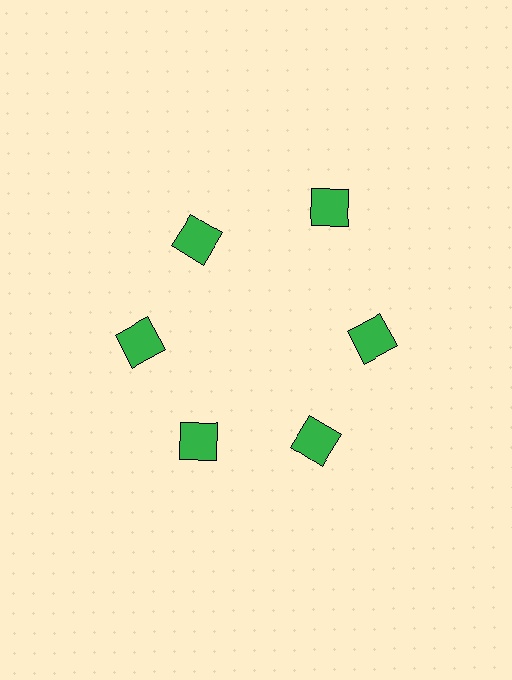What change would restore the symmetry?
The symmetry would be restored by moving it inward, back onto the ring so that all 6 squares sit at equal angles and equal distance from the center.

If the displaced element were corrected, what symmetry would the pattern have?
It would have 6-fold rotational symmetry — the pattern would map onto itself every 60 degrees.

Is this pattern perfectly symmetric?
No. The 6 green squares are arranged in a ring, but one element near the 1 o'clock position is pushed outward from the center, breaking the 6-fold rotational symmetry.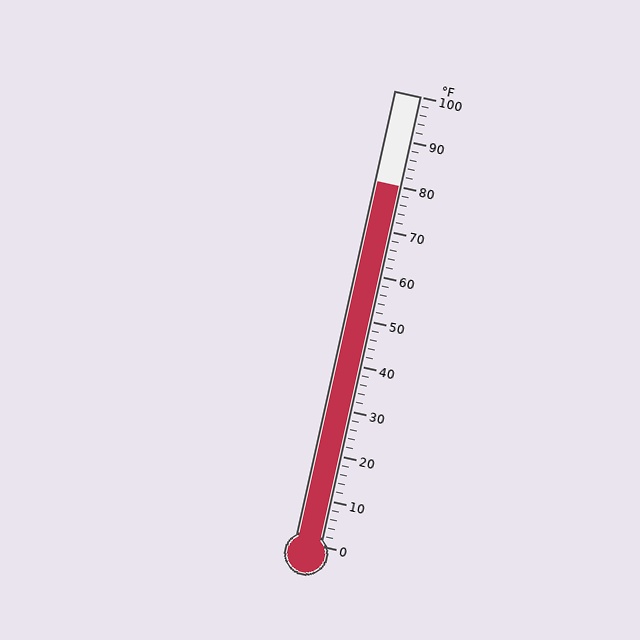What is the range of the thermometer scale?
The thermometer scale ranges from 0°F to 100°F.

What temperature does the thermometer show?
The thermometer shows approximately 80°F.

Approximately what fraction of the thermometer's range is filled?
The thermometer is filled to approximately 80% of its range.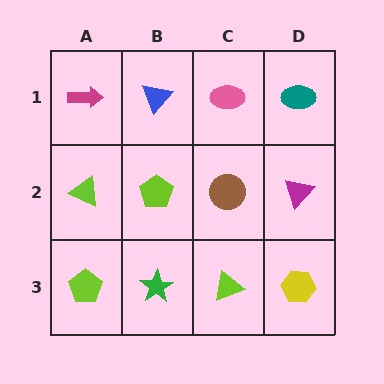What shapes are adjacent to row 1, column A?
A lime triangle (row 2, column A), a blue triangle (row 1, column B).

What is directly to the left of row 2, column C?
A lime pentagon.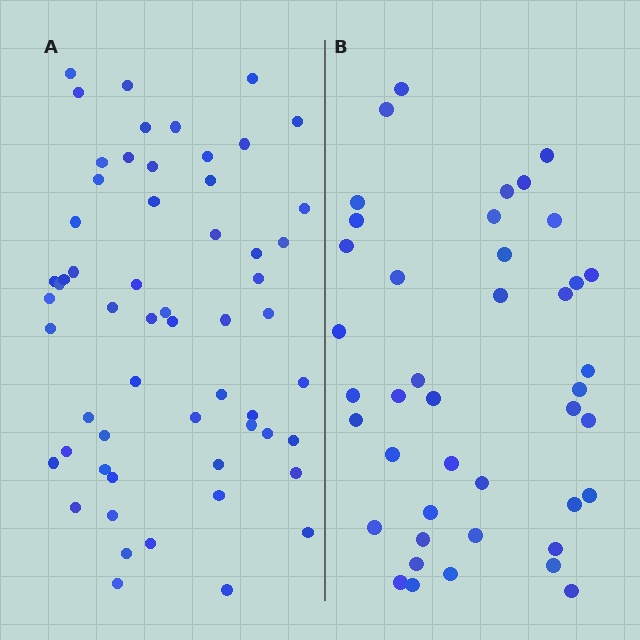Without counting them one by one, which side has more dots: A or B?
Region A (the left region) has more dots.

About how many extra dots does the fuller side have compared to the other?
Region A has approximately 15 more dots than region B.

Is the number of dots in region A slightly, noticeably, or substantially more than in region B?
Region A has noticeably more, but not dramatically so. The ratio is roughly 1.4 to 1.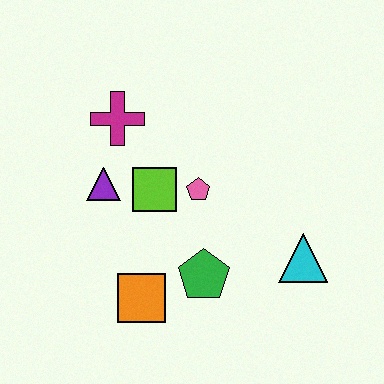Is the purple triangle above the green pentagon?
Yes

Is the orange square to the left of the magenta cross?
No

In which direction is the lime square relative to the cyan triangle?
The lime square is to the left of the cyan triangle.